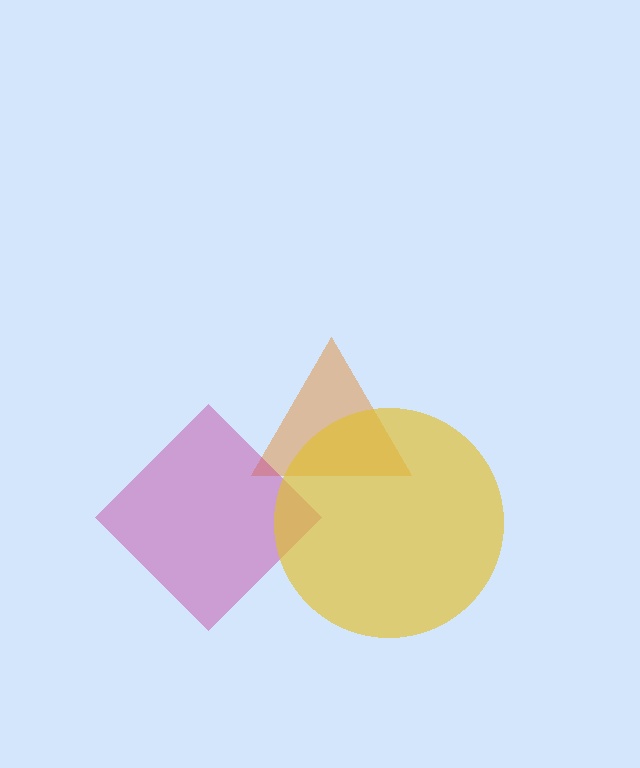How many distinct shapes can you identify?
There are 3 distinct shapes: an orange triangle, a magenta diamond, a yellow circle.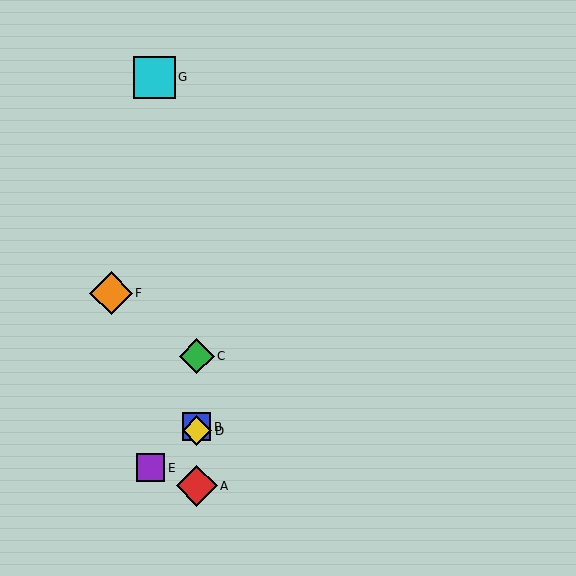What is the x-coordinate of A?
Object A is at x≈197.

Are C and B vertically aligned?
Yes, both are at x≈197.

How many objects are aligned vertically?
4 objects (A, B, C, D) are aligned vertically.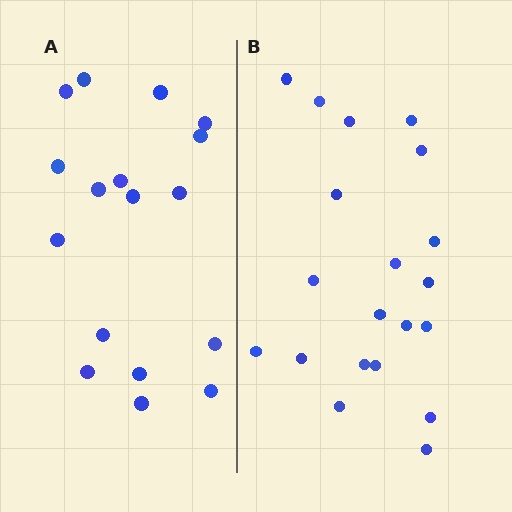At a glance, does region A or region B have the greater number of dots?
Region B (the right region) has more dots.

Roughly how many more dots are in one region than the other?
Region B has just a few more — roughly 2 or 3 more dots than region A.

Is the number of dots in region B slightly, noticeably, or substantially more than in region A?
Region B has only slightly more — the two regions are fairly close. The ratio is roughly 1.2 to 1.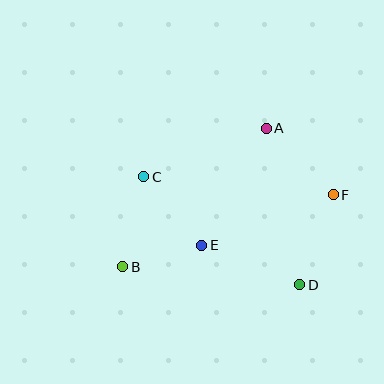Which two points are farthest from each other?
Points B and F are farthest from each other.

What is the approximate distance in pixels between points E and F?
The distance between E and F is approximately 141 pixels.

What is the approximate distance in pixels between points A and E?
The distance between A and E is approximately 134 pixels.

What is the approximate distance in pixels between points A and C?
The distance between A and C is approximately 132 pixels.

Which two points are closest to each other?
Points B and E are closest to each other.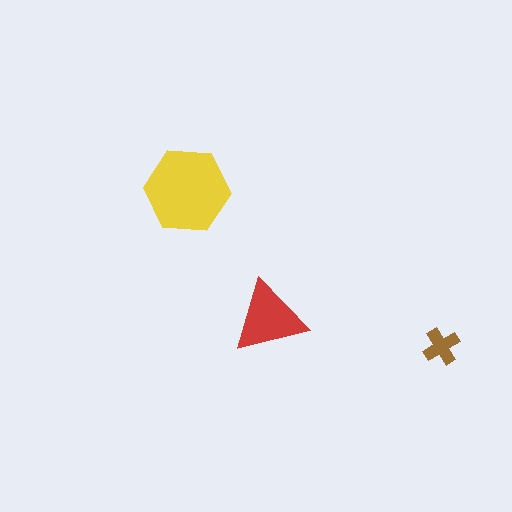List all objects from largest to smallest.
The yellow hexagon, the red triangle, the brown cross.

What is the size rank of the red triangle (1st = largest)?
2nd.